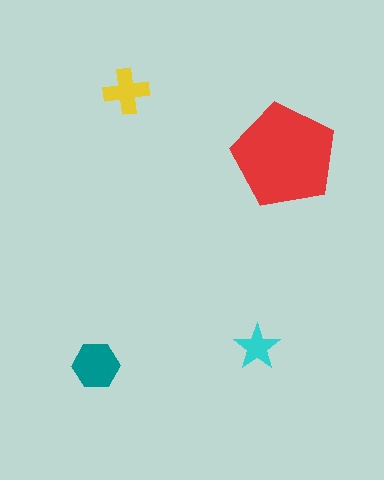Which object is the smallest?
The cyan star.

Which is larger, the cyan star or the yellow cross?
The yellow cross.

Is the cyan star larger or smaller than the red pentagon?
Smaller.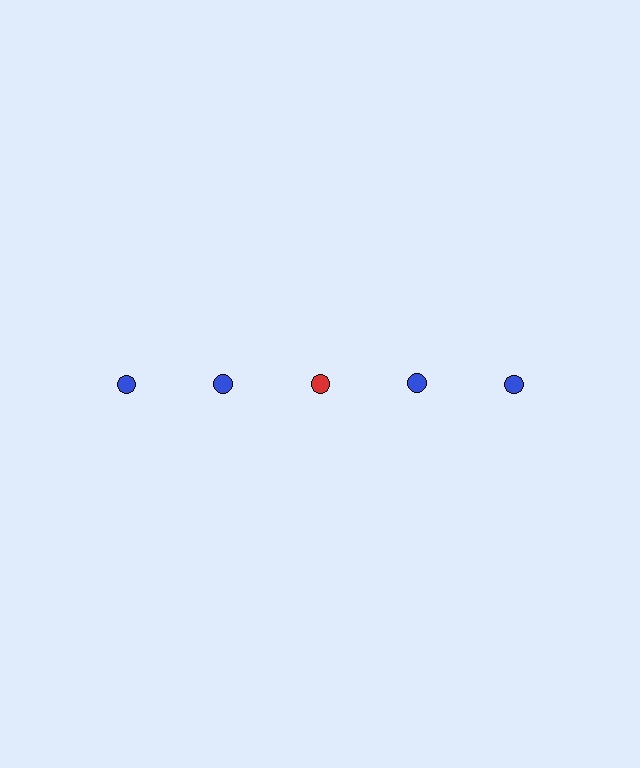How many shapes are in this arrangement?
There are 5 shapes arranged in a grid pattern.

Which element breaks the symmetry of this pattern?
The red circle in the top row, center column breaks the symmetry. All other shapes are blue circles.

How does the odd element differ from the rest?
It has a different color: red instead of blue.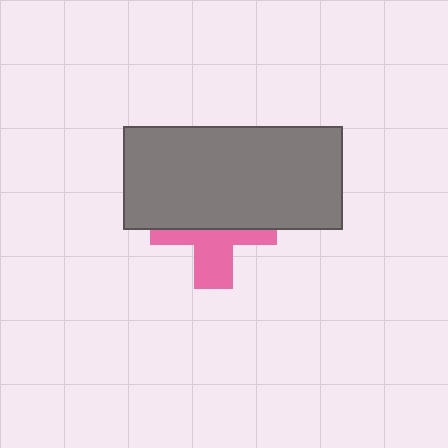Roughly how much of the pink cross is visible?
A small part of it is visible (roughly 44%).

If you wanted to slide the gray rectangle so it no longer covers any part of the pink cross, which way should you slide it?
Slide it up — that is the most direct way to separate the two shapes.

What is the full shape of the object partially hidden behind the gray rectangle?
The partially hidden object is a pink cross.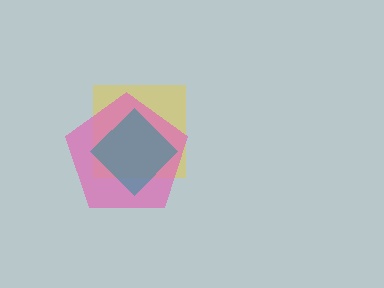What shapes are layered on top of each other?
The layered shapes are: a yellow square, a pink pentagon, a teal diamond.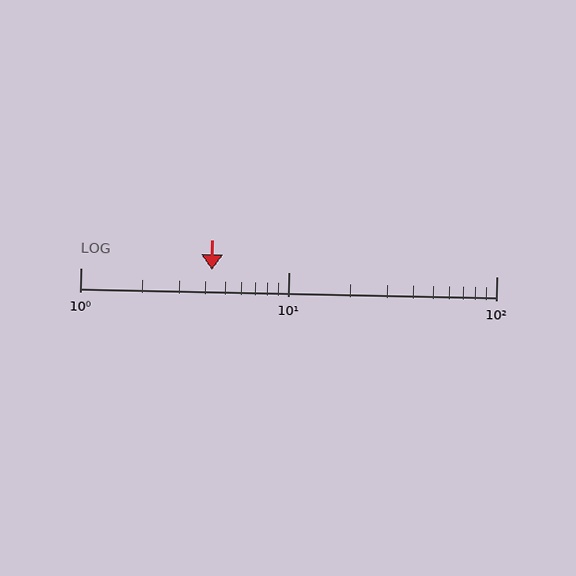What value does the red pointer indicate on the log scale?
The pointer indicates approximately 4.3.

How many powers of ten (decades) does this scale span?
The scale spans 2 decades, from 1 to 100.